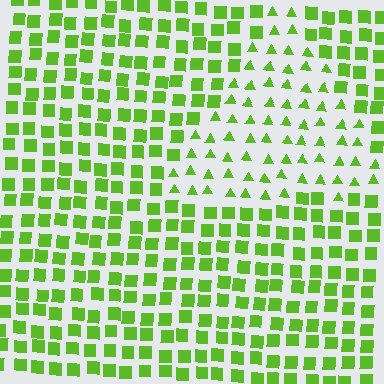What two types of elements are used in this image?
The image uses triangles inside the triangle region and squares outside it.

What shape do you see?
I see a triangle.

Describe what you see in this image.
The image is filled with small lime elements arranged in a uniform grid. A triangle-shaped region contains triangles, while the surrounding area contains squares. The boundary is defined purely by the change in element shape.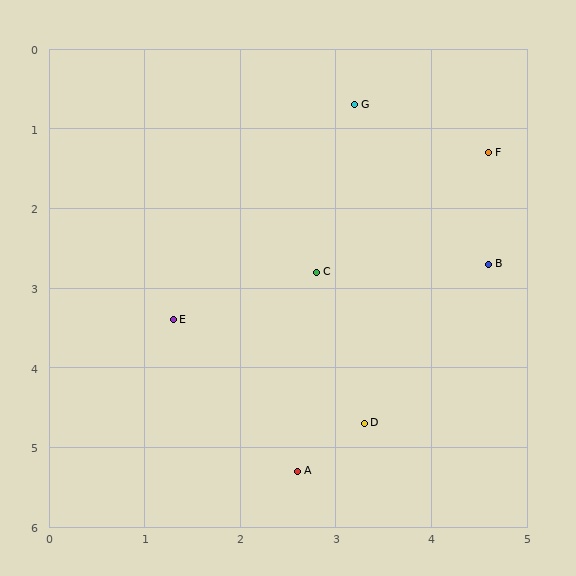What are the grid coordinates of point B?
Point B is at approximately (4.6, 2.7).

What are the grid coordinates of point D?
Point D is at approximately (3.3, 4.7).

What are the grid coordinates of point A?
Point A is at approximately (2.6, 5.3).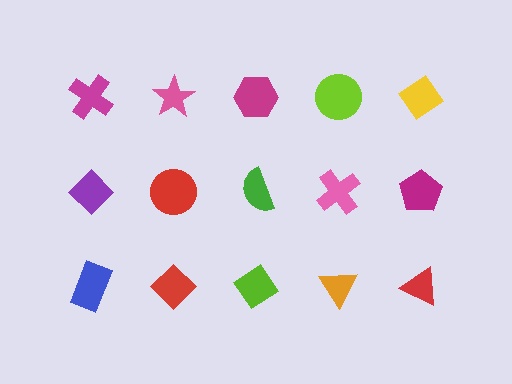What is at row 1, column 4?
A lime circle.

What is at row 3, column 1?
A blue rectangle.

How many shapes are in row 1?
5 shapes.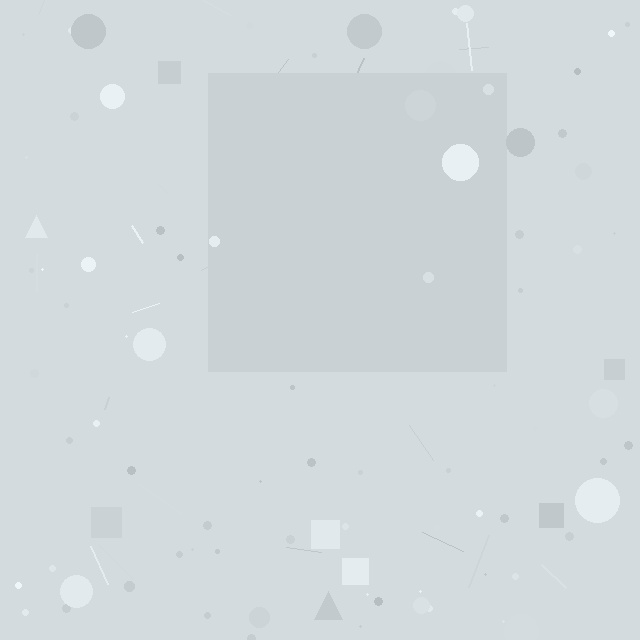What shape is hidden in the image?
A square is hidden in the image.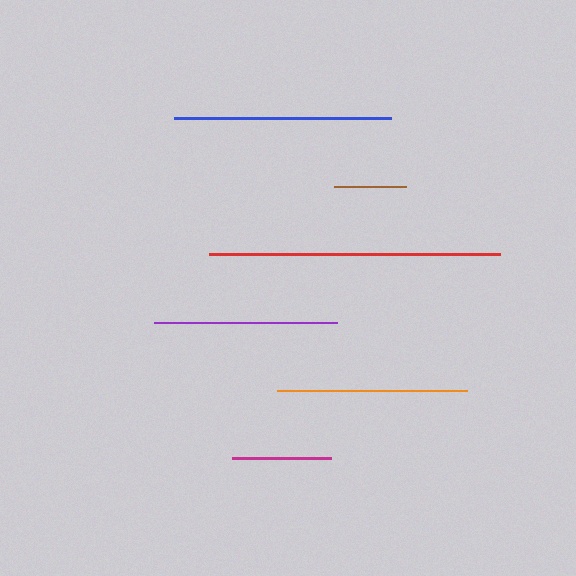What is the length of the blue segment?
The blue segment is approximately 217 pixels long.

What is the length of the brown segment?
The brown segment is approximately 72 pixels long.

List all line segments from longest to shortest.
From longest to shortest: red, blue, orange, purple, magenta, brown.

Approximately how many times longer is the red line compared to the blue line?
The red line is approximately 1.3 times the length of the blue line.